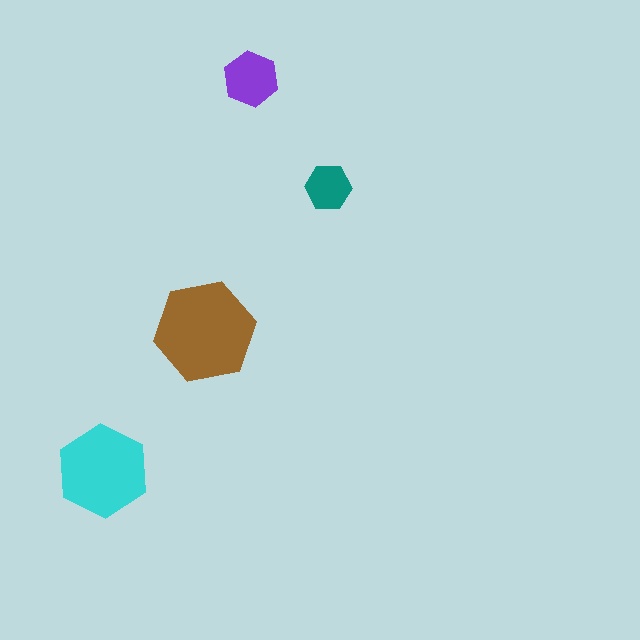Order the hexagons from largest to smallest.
the brown one, the cyan one, the purple one, the teal one.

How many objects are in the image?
There are 4 objects in the image.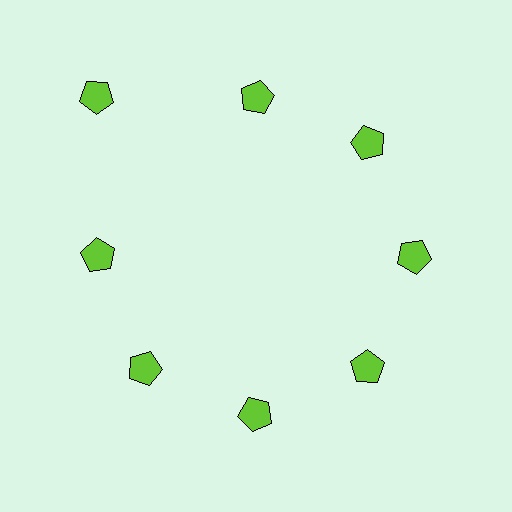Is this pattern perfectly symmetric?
No. The 8 lime pentagons are arranged in a ring, but one element near the 10 o'clock position is pushed outward from the center, breaking the 8-fold rotational symmetry.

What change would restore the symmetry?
The symmetry would be restored by moving it inward, back onto the ring so that all 8 pentagons sit at equal angles and equal distance from the center.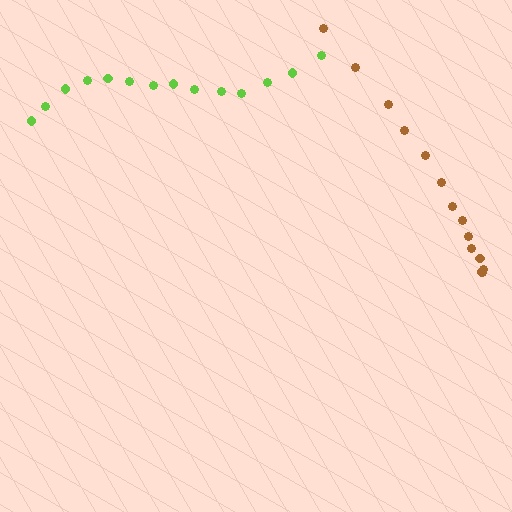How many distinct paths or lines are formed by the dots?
There are 2 distinct paths.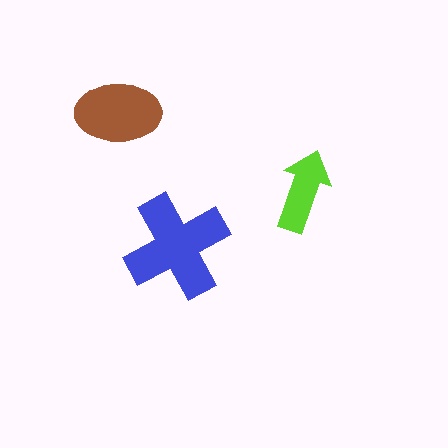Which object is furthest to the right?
The lime arrow is rightmost.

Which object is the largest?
The blue cross.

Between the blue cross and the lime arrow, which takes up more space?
The blue cross.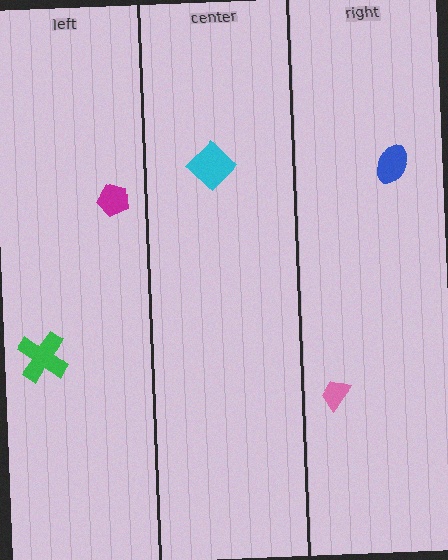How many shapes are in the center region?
1.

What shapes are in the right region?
The blue ellipse, the pink trapezoid.